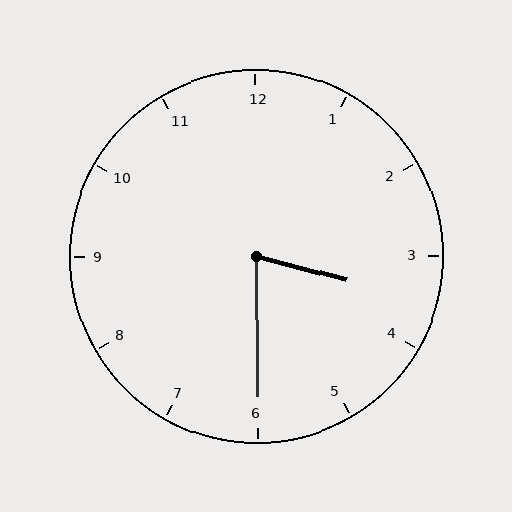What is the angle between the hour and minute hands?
Approximately 75 degrees.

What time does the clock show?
3:30.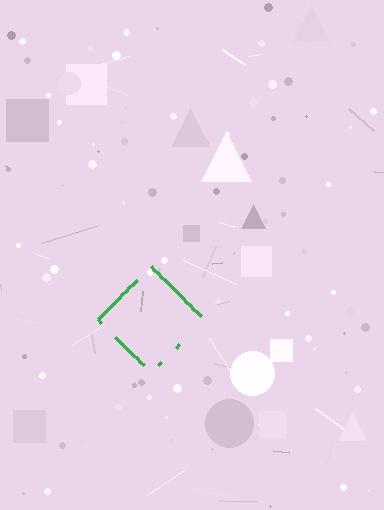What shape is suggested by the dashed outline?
The dashed outline suggests a diamond.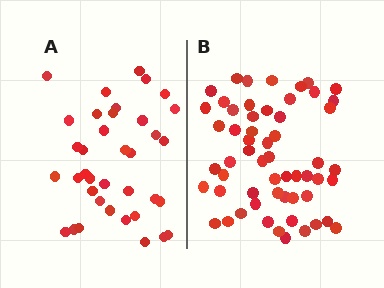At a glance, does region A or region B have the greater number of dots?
Region B (the right region) has more dots.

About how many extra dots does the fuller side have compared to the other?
Region B has approximately 20 more dots than region A.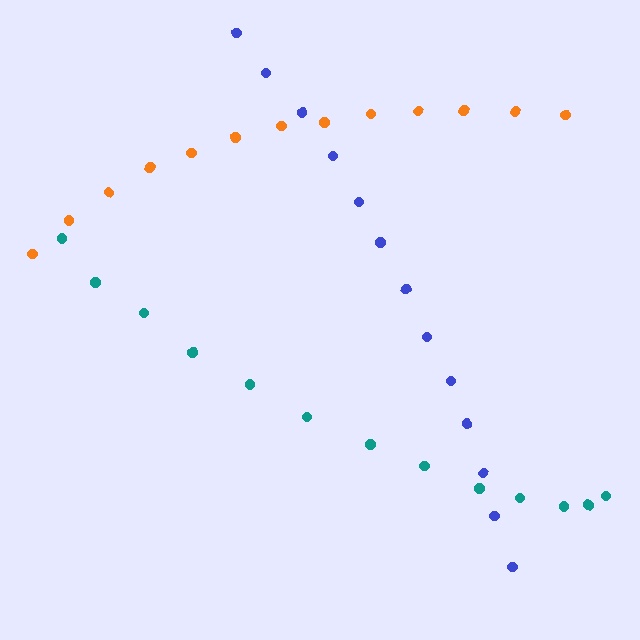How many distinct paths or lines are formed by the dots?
There are 3 distinct paths.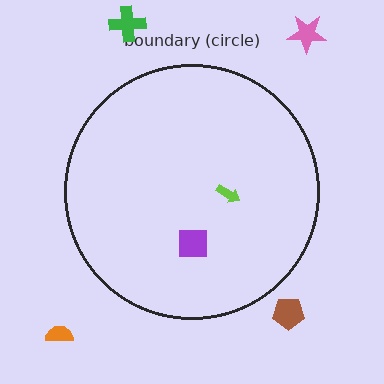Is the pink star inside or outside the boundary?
Outside.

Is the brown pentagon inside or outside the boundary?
Outside.